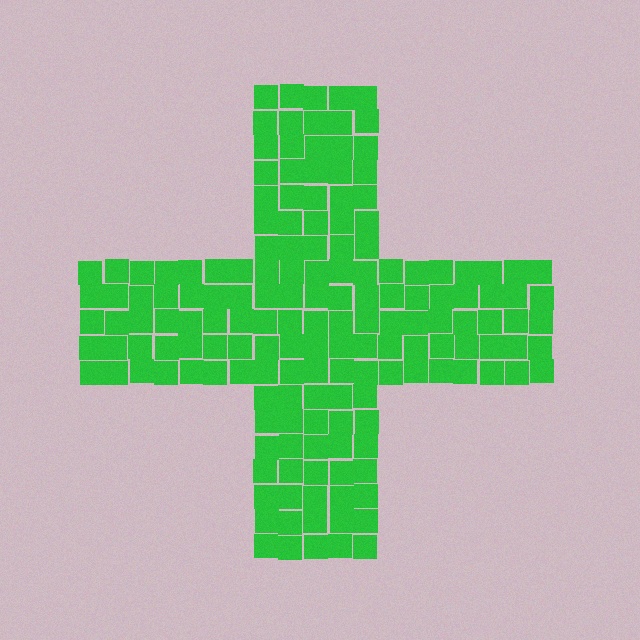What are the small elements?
The small elements are squares.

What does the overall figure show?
The overall figure shows a cross.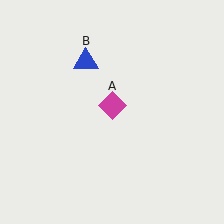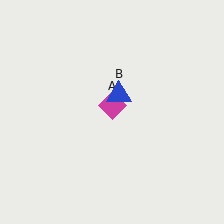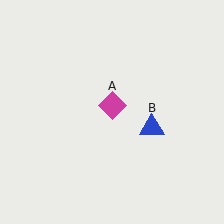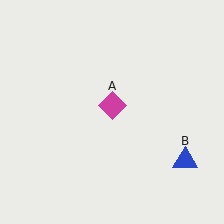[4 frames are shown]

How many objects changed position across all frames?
1 object changed position: blue triangle (object B).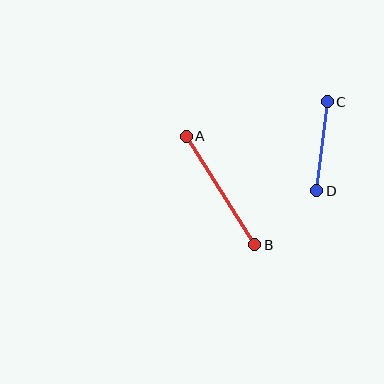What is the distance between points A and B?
The distance is approximately 128 pixels.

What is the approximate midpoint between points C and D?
The midpoint is at approximately (322, 146) pixels.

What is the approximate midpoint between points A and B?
The midpoint is at approximately (220, 191) pixels.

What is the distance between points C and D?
The distance is approximately 89 pixels.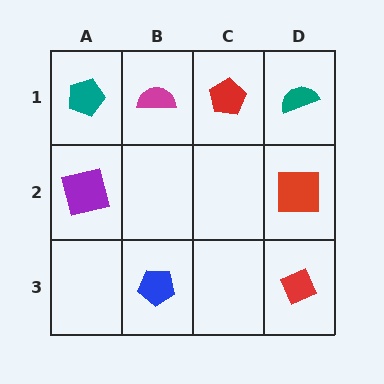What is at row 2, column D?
A red square.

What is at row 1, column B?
A magenta semicircle.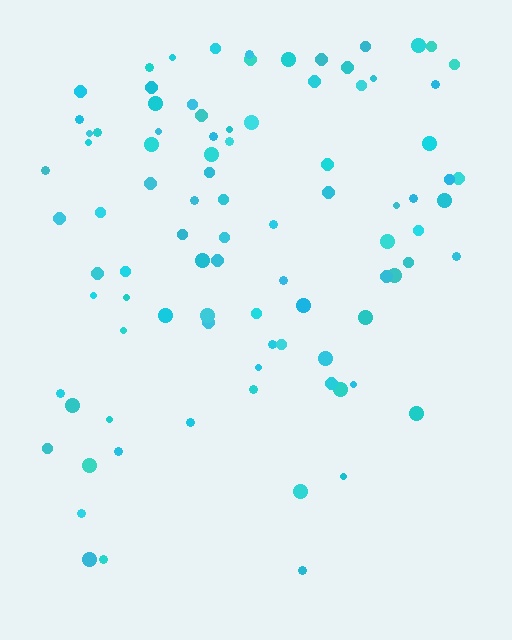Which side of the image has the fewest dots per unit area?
The bottom.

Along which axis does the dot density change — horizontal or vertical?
Vertical.